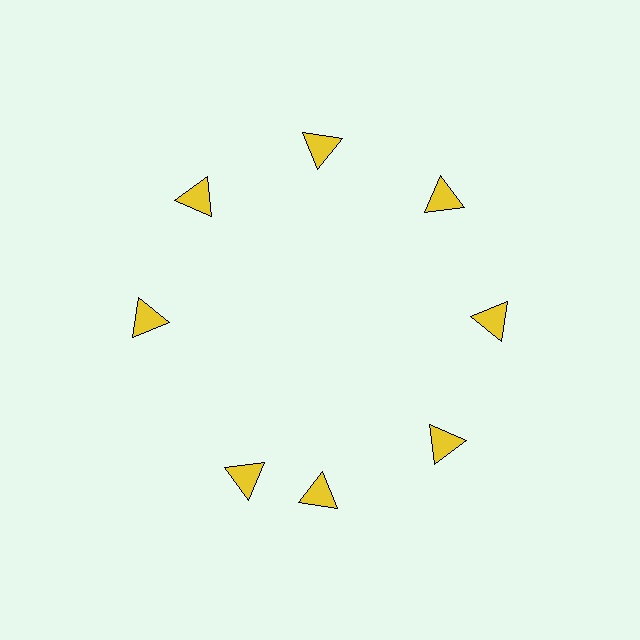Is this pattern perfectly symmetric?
No. The 8 yellow triangles are arranged in a ring, but one element near the 8 o'clock position is rotated out of alignment along the ring, breaking the 8-fold rotational symmetry.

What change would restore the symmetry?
The symmetry would be restored by rotating it back into even spacing with its neighbors so that all 8 triangles sit at equal angles and equal distance from the center.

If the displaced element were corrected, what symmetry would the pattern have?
It would have 8-fold rotational symmetry — the pattern would map onto itself every 45 degrees.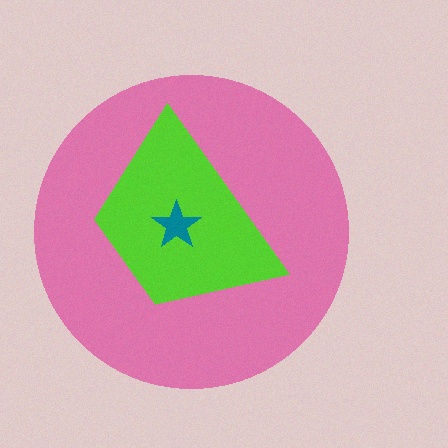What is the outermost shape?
The pink circle.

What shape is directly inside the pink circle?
The lime trapezoid.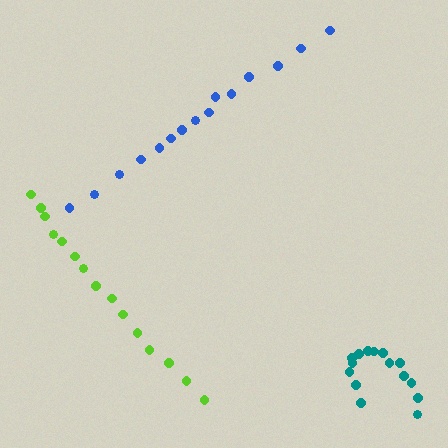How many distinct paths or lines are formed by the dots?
There are 3 distinct paths.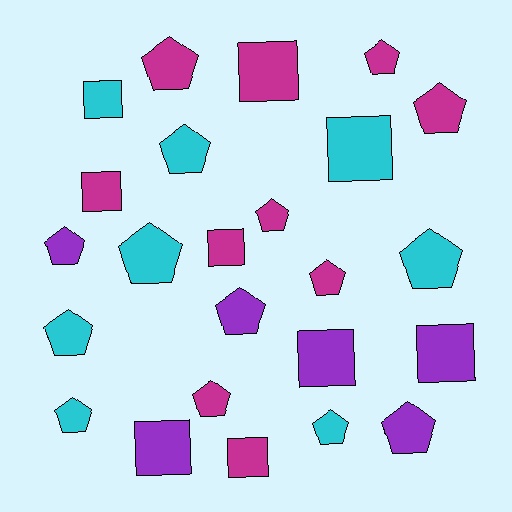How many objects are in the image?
There are 24 objects.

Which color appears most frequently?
Magenta, with 10 objects.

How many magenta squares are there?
There are 4 magenta squares.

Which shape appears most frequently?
Pentagon, with 15 objects.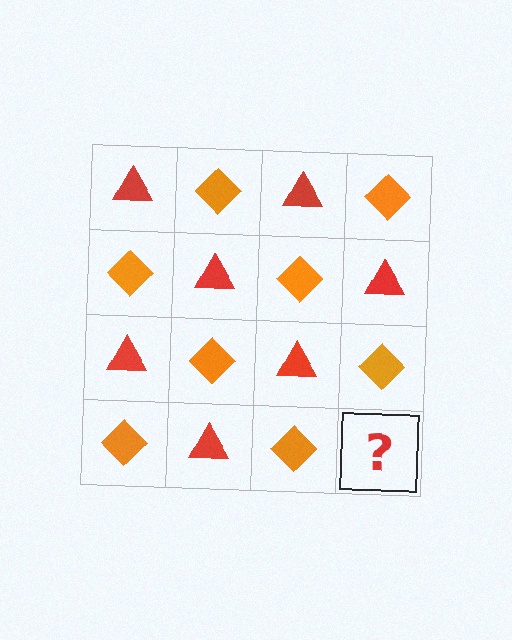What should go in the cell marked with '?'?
The missing cell should contain a red triangle.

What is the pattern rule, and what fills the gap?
The rule is that it alternates red triangle and orange diamond in a checkerboard pattern. The gap should be filled with a red triangle.